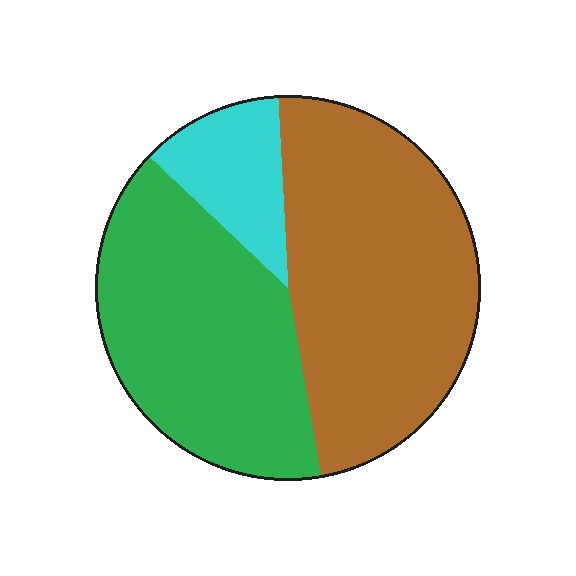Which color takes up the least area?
Cyan, at roughly 10%.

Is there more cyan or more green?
Green.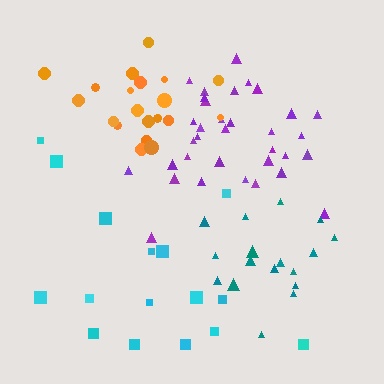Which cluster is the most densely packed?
Teal.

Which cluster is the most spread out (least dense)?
Cyan.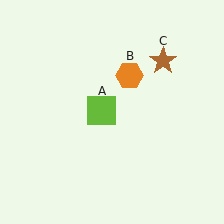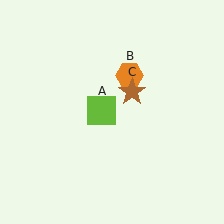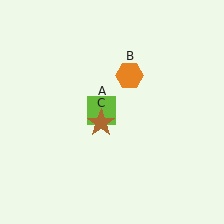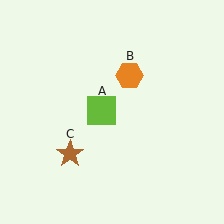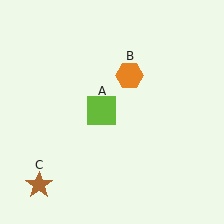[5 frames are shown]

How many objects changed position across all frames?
1 object changed position: brown star (object C).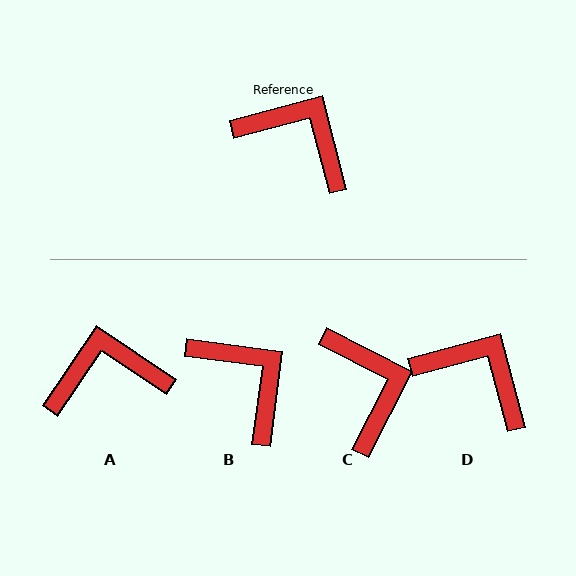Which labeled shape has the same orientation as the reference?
D.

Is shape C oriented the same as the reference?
No, it is off by about 42 degrees.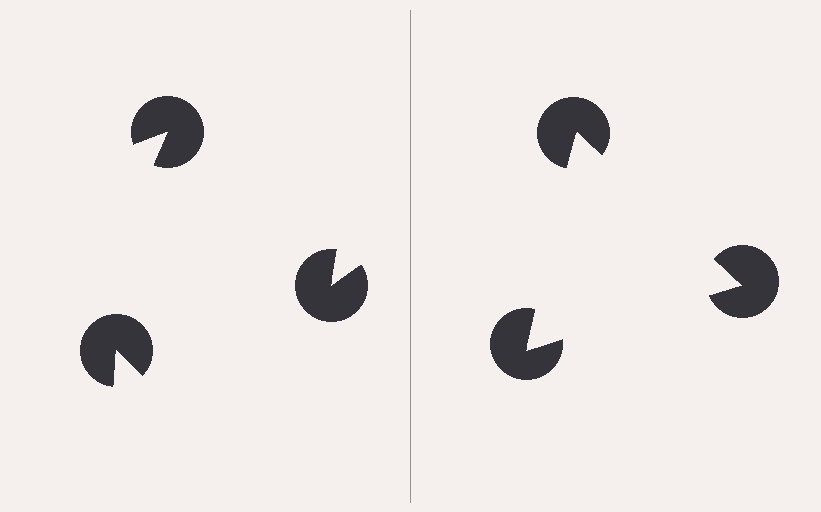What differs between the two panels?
The pac-man discs are positioned identically on both sides; only the wedge orientations differ. On the right they align to a triangle; on the left they are misaligned.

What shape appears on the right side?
An illusory triangle.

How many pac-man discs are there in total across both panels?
6 — 3 on each side.